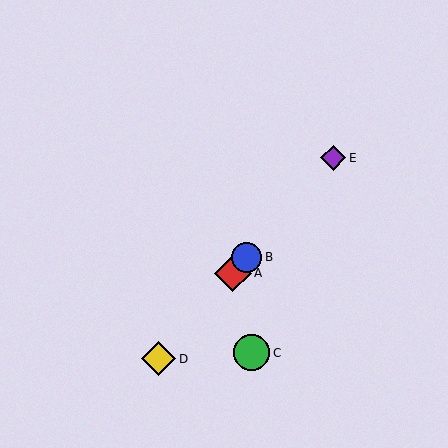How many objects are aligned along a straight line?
4 objects (A, B, D, E) are aligned along a straight line.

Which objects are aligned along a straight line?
Objects A, B, D, E are aligned along a straight line.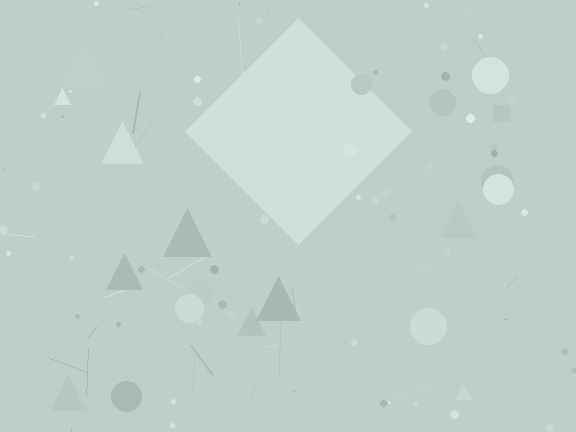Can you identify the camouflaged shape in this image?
The camouflaged shape is a diamond.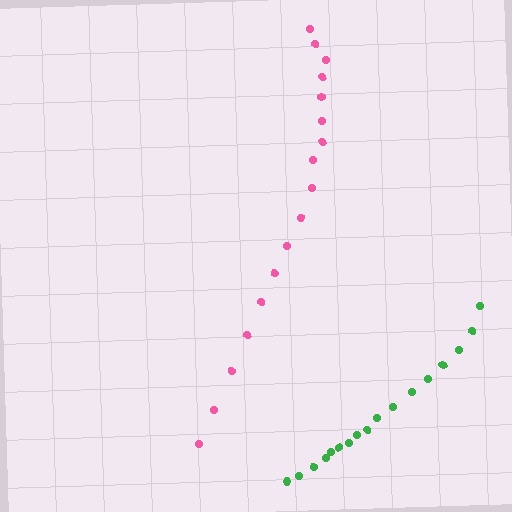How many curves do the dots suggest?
There are 2 distinct paths.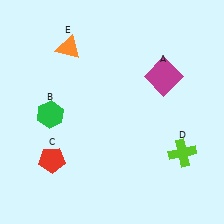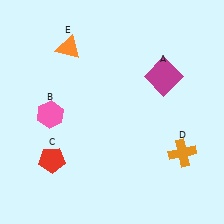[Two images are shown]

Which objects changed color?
B changed from green to pink. D changed from lime to orange.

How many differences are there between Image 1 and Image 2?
There are 2 differences between the two images.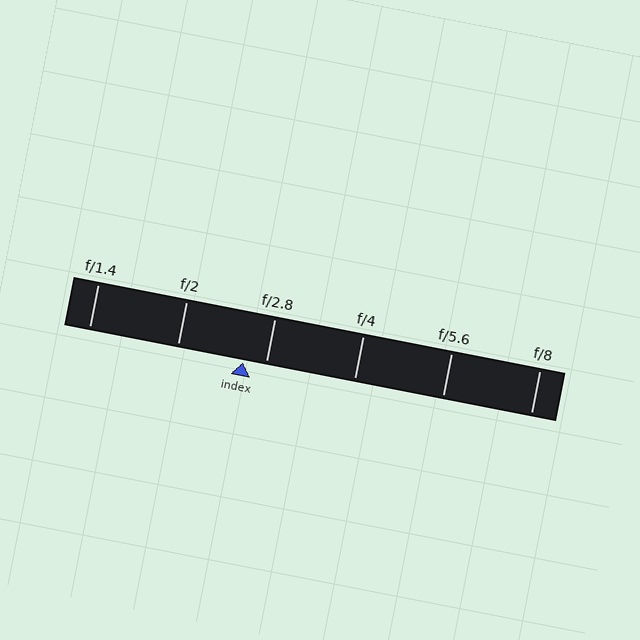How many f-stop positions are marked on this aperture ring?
There are 6 f-stop positions marked.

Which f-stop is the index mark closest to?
The index mark is closest to f/2.8.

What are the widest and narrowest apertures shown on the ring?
The widest aperture shown is f/1.4 and the narrowest is f/8.